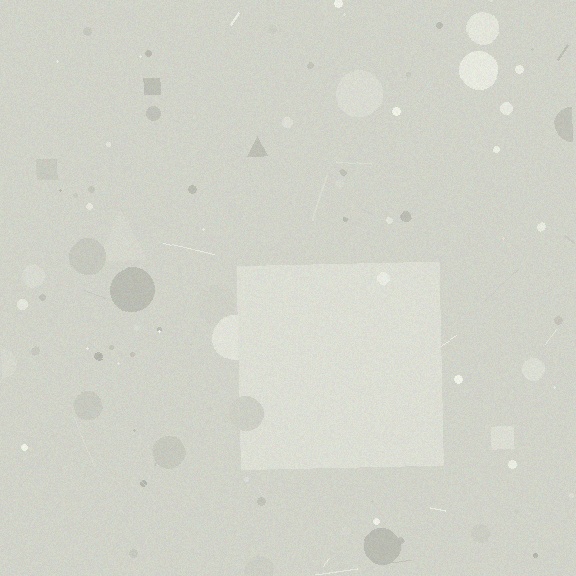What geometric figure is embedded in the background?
A square is embedded in the background.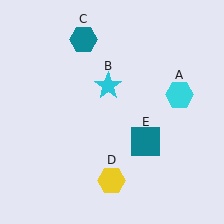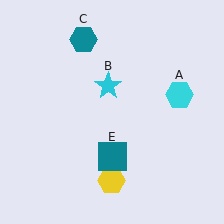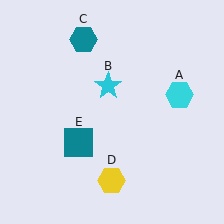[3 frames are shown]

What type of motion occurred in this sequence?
The teal square (object E) rotated clockwise around the center of the scene.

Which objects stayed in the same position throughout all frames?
Cyan hexagon (object A) and cyan star (object B) and teal hexagon (object C) and yellow hexagon (object D) remained stationary.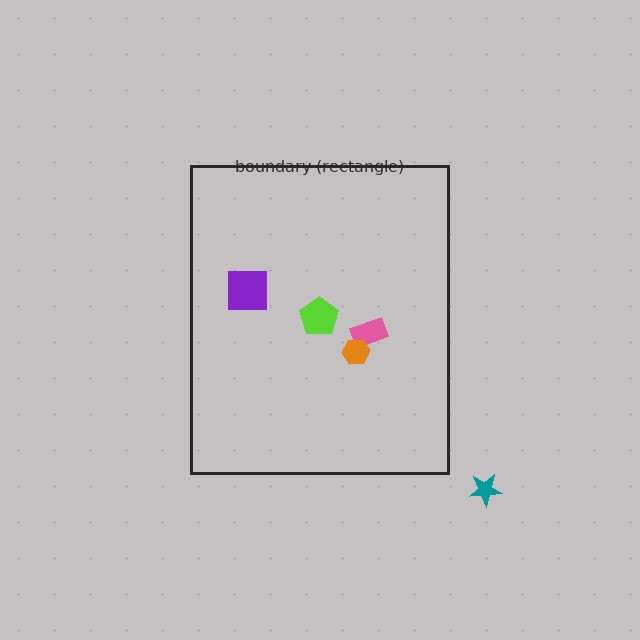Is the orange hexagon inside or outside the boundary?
Inside.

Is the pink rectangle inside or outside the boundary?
Inside.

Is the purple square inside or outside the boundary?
Inside.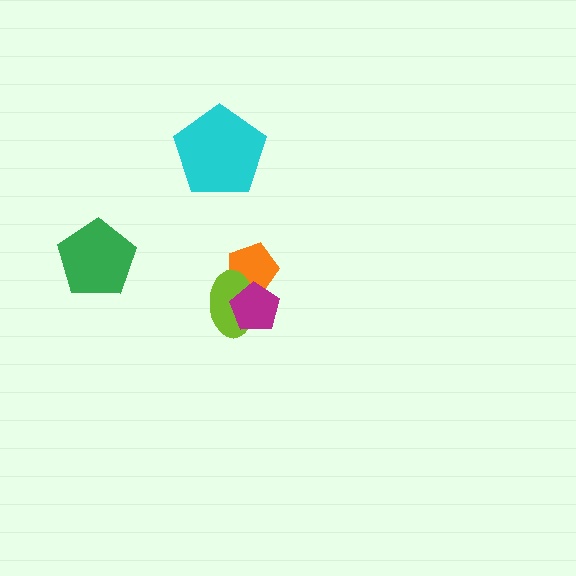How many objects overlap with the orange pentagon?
2 objects overlap with the orange pentagon.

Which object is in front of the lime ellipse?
The magenta pentagon is in front of the lime ellipse.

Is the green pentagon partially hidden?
No, no other shape covers it.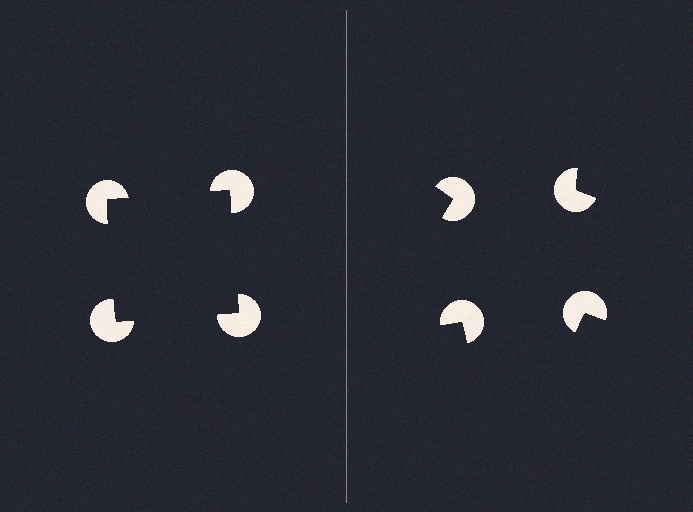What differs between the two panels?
The pac-man discs are positioned identically on both sides; only the wedge orientations differ. On the left they align to a square; on the right they are misaligned.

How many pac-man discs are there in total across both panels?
8 — 4 on each side.